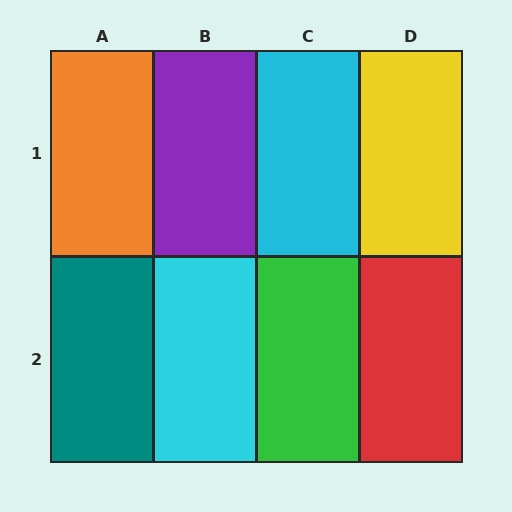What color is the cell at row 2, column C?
Green.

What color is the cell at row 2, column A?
Teal.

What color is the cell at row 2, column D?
Red.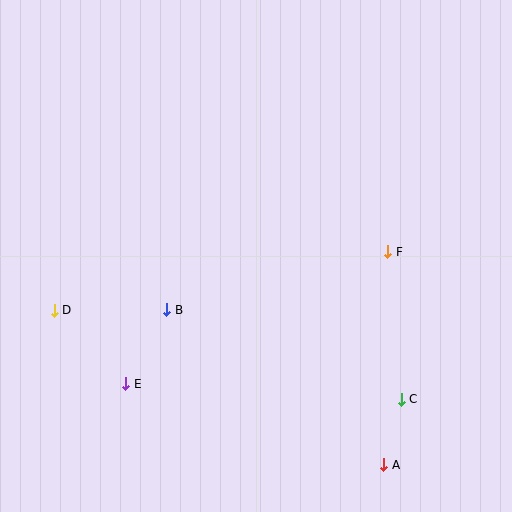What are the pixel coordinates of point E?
Point E is at (126, 384).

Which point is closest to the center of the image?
Point B at (167, 310) is closest to the center.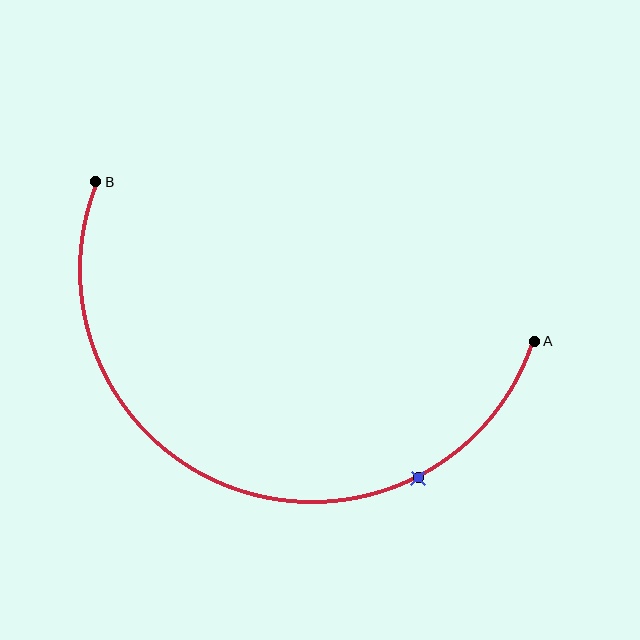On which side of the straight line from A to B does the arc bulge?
The arc bulges below the straight line connecting A and B.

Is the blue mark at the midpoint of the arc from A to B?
No. The blue mark lies on the arc but is closer to endpoint A. The arc midpoint would be at the point on the curve equidistant along the arc from both A and B.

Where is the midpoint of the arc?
The arc midpoint is the point on the curve farthest from the straight line joining A and B. It sits below that line.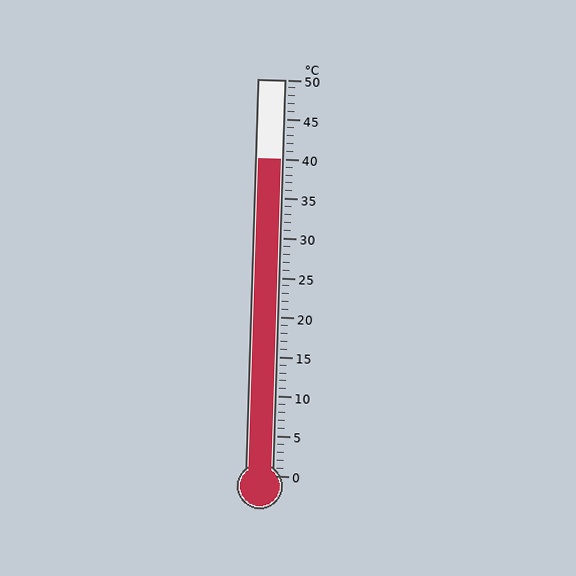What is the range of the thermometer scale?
The thermometer scale ranges from 0°C to 50°C.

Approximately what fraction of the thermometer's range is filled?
The thermometer is filled to approximately 80% of its range.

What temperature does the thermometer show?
The thermometer shows approximately 40°C.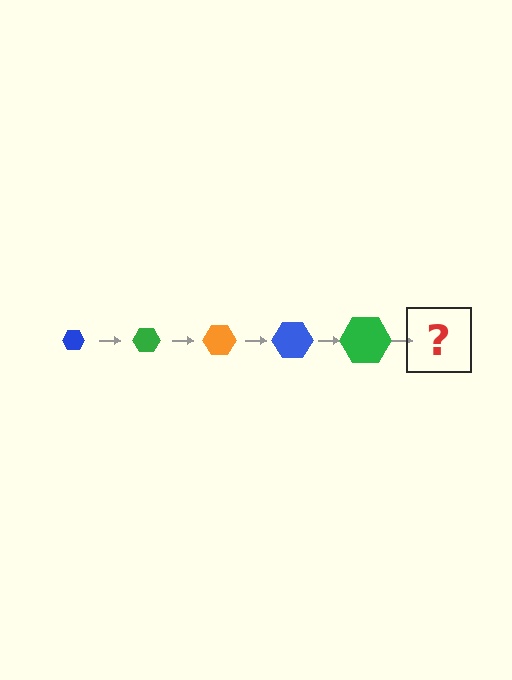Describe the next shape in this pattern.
It should be an orange hexagon, larger than the previous one.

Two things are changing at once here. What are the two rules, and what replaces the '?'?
The two rules are that the hexagon grows larger each step and the color cycles through blue, green, and orange. The '?' should be an orange hexagon, larger than the previous one.